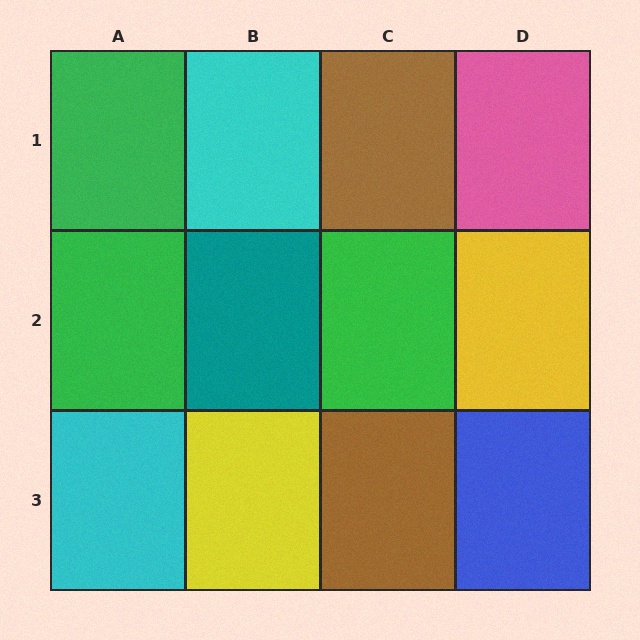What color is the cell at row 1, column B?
Cyan.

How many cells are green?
3 cells are green.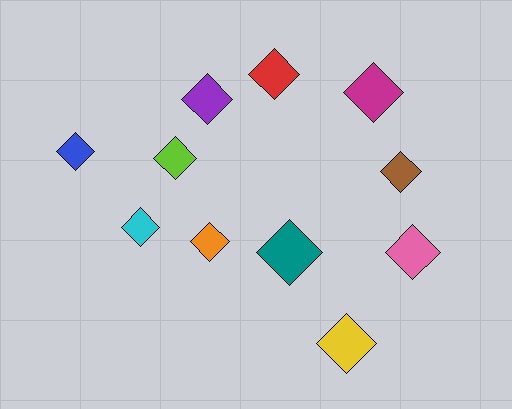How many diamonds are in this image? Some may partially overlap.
There are 11 diamonds.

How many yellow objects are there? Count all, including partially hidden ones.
There is 1 yellow object.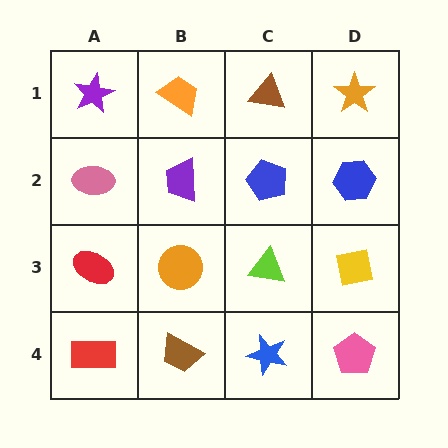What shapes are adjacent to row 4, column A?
A red ellipse (row 3, column A), a brown trapezoid (row 4, column B).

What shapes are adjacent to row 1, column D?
A blue hexagon (row 2, column D), a brown triangle (row 1, column C).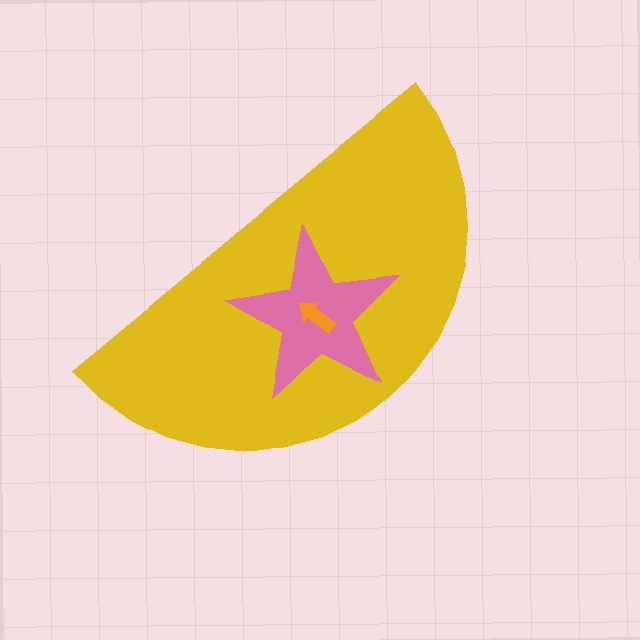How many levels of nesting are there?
3.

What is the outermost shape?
The yellow semicircle.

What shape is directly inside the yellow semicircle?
The pink star.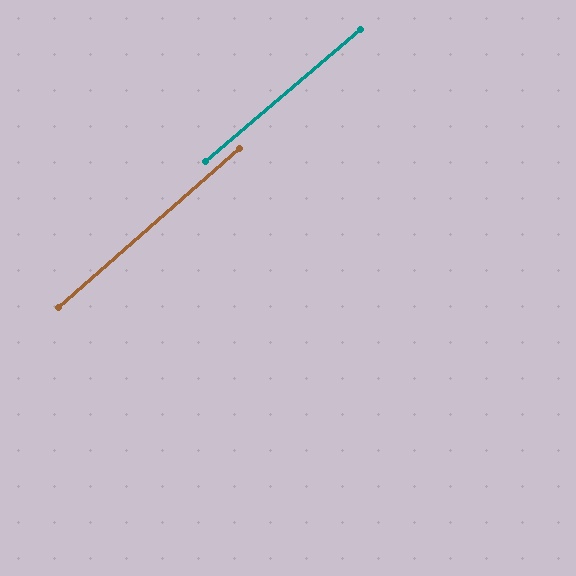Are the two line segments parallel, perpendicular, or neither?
Parallel — their directions differ by only 1.0°.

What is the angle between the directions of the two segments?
Approximately 1 degree.